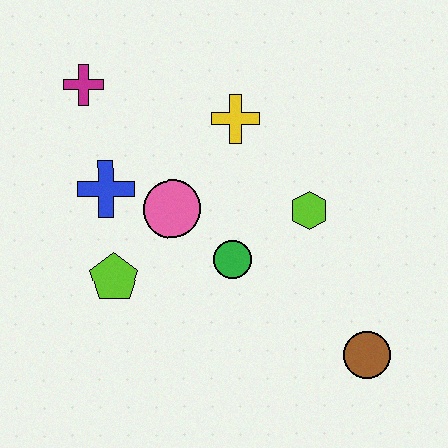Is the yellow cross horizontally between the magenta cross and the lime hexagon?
Yes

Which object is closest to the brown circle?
The lime hexagon is closest to the brown circle.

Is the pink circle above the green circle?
Yes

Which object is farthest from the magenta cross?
The brown circle is farthest from the magenta cross.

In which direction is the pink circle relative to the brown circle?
The pink circle is to the left of the brown circle.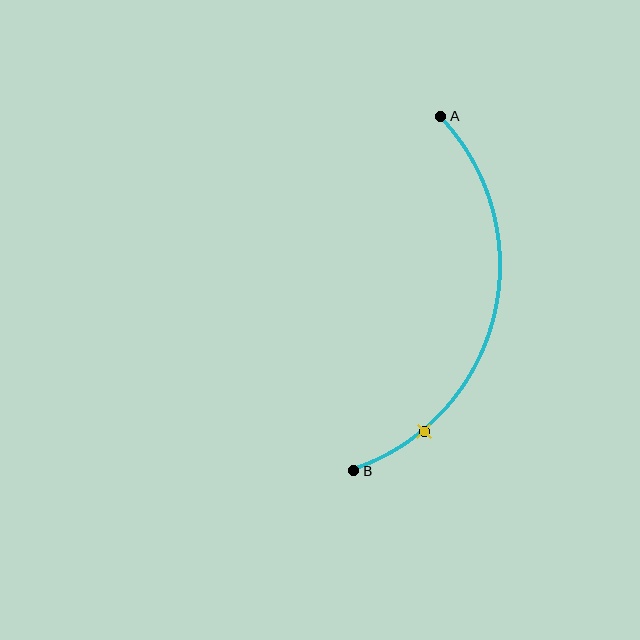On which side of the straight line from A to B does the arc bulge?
The arc bulges to the right of the straight line connecting A and B.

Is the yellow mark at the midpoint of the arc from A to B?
No. The yellow mark lies on the arc but is closer to endpoint B. The arc midpoint would be at the point on the curve equidistant along the arc from both A and B.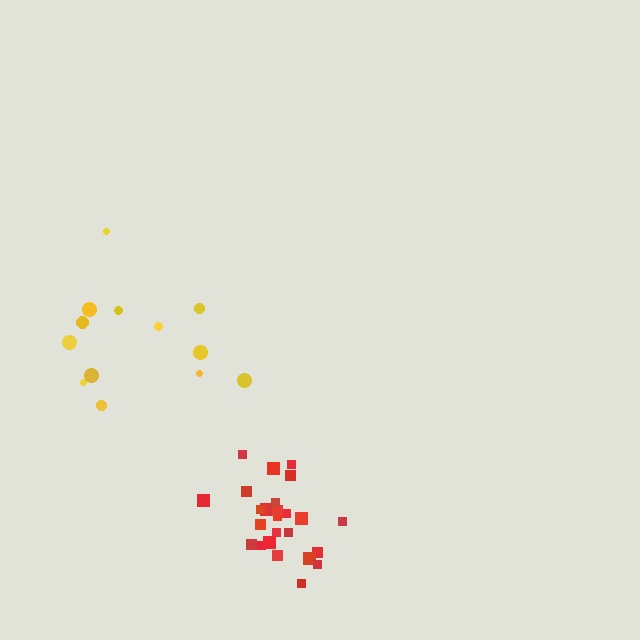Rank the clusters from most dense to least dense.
red, yellow.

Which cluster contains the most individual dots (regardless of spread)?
Red (25).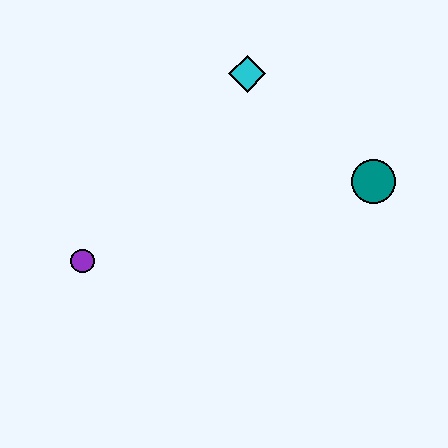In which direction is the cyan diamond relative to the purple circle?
The cyan diamond is above the purple circle.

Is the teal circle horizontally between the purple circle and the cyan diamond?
No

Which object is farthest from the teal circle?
The purple circle is farthest from the teal circle.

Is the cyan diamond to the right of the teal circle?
No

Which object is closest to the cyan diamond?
The teal circle is closest to the cyan diamond.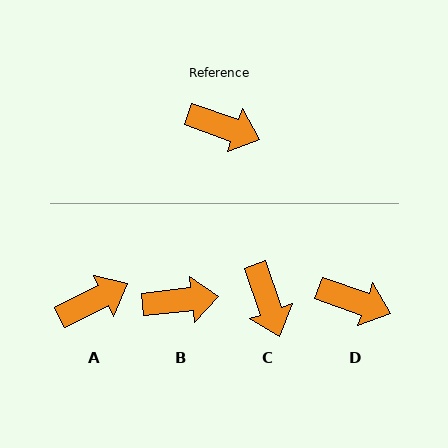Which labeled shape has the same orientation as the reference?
D.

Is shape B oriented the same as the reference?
No, it is off by about 26 degrees.